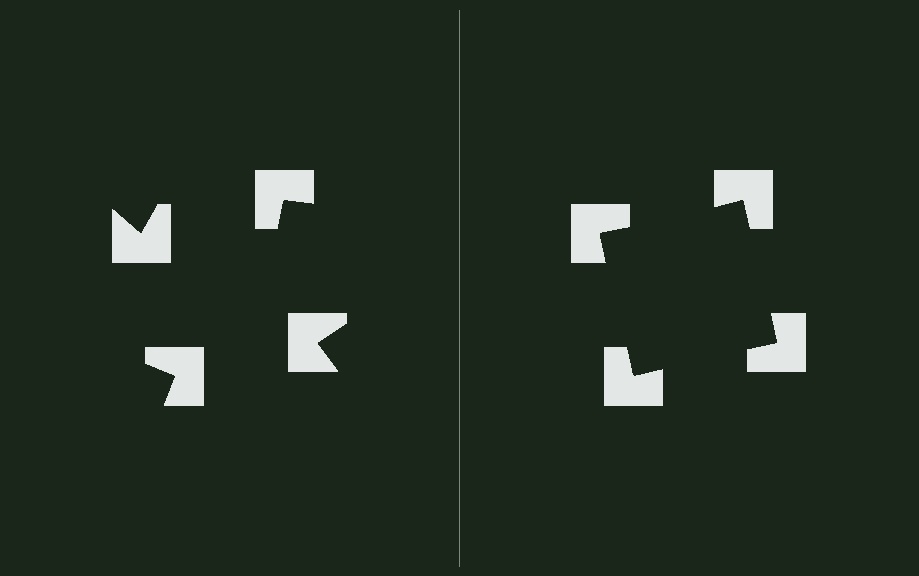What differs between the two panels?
The notched squares are positioned identically on both sides; only the wedge orientations differ. On the right they align to a square; on the left they are misaligned.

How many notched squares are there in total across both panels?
8 — 4 on each side.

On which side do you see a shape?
An illusory square appears on the right side. On the left side the wedge cuts are rotated, so no coherent shape forms.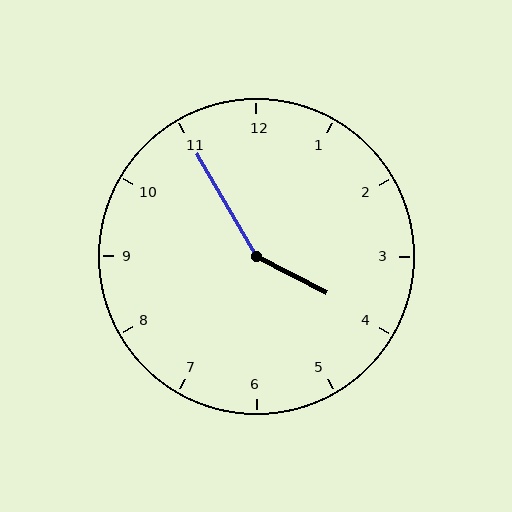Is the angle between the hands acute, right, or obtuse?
It is obtuse.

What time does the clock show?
3:55.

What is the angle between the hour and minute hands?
Approximately 148 degrees.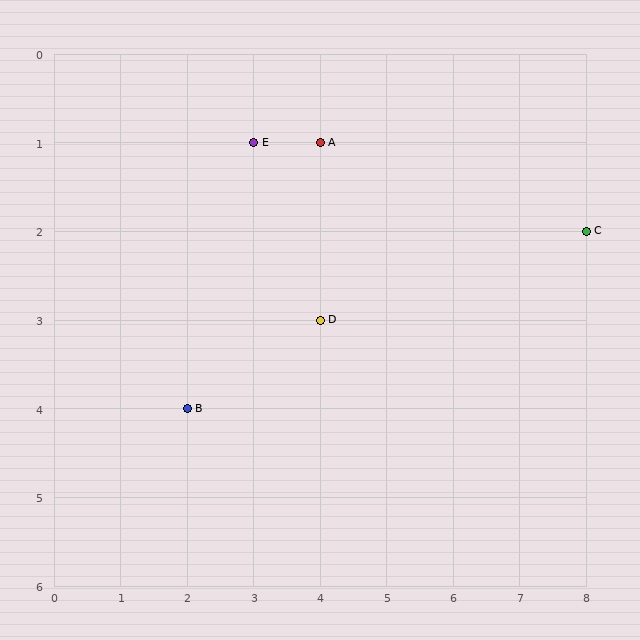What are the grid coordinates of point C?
Point C is at grid coordinates (8, 2).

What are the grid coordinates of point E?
Point E is at grid coordinates (3, 1).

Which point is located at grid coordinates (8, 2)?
Point C is at (8, 2).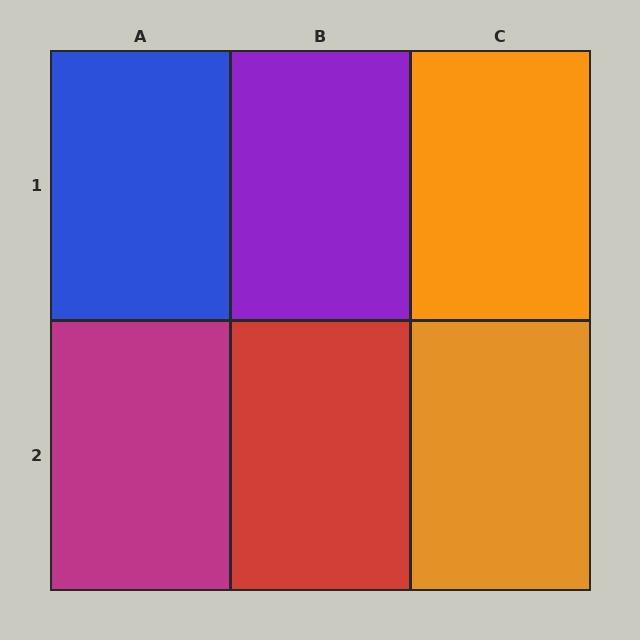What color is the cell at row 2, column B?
Red.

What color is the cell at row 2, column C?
Orange.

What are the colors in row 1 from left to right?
Blue, purple, orange.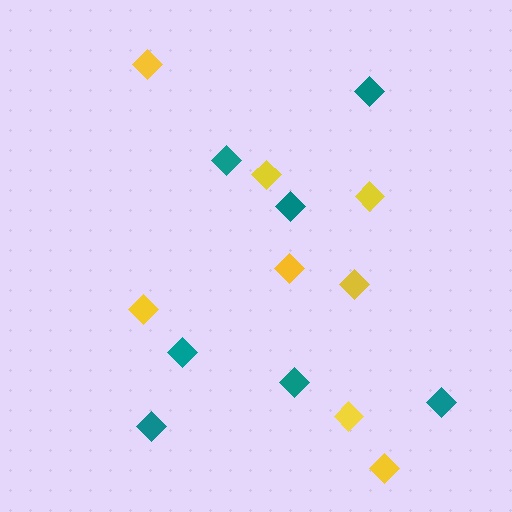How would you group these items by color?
There are 2 groups: one group of yellow diamonds (8) and one group of teal diamonds (7).